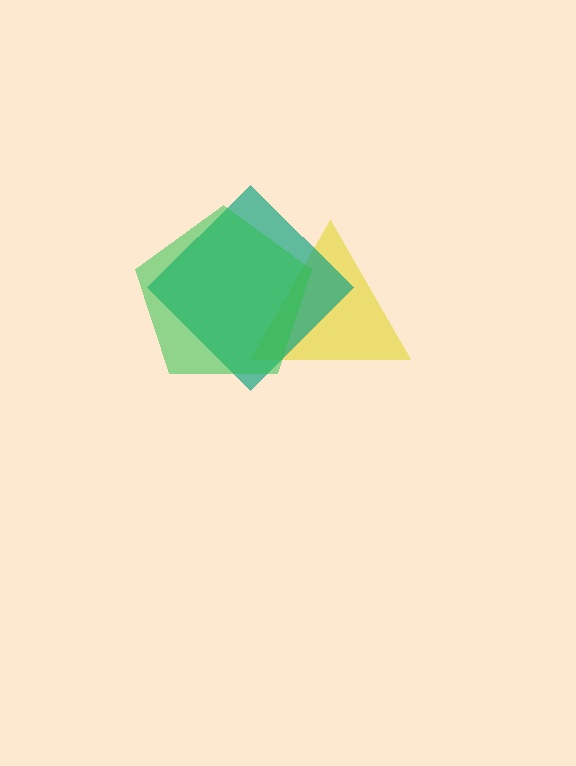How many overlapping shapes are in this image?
There are 3 overlapping shapes in the image.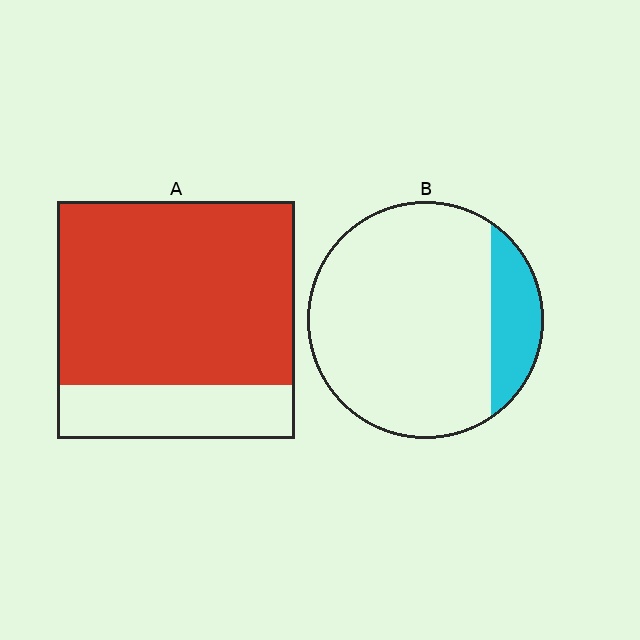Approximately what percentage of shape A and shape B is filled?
A is approximately 75% and B is approximately 15%.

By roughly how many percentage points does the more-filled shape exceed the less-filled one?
By roughly 60 percentage points (A over B).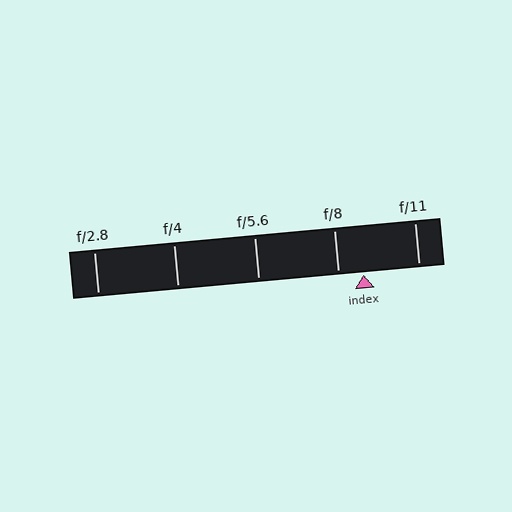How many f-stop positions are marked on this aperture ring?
There are 5 f-stop positions marked.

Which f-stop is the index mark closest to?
The index mark is closest to f/8.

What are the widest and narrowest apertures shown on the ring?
The widest aperture shown is f/2.8 and the narrowest is f/11.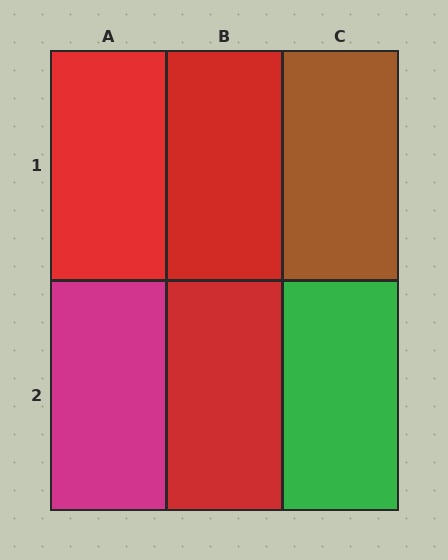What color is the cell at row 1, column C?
Brown.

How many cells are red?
3 cells are red.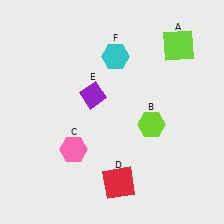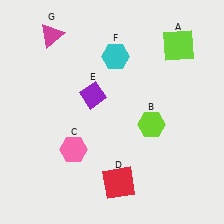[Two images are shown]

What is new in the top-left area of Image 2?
A magenta triangle (G) was added in the top-left area of Image 2.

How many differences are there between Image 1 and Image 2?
There is 1 difference between the two images.